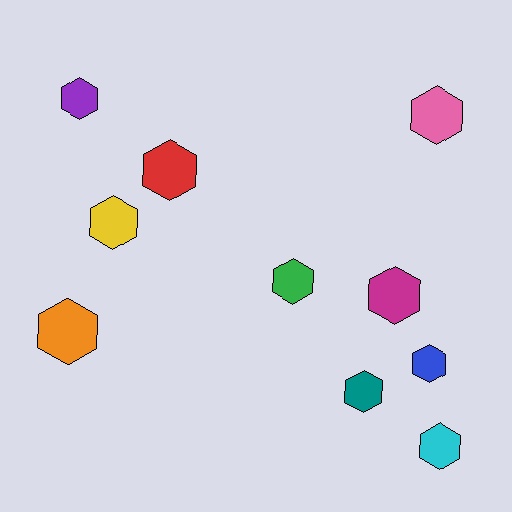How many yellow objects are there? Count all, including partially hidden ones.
There is 1 yellow object.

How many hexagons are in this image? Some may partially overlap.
There are 10 hexagons.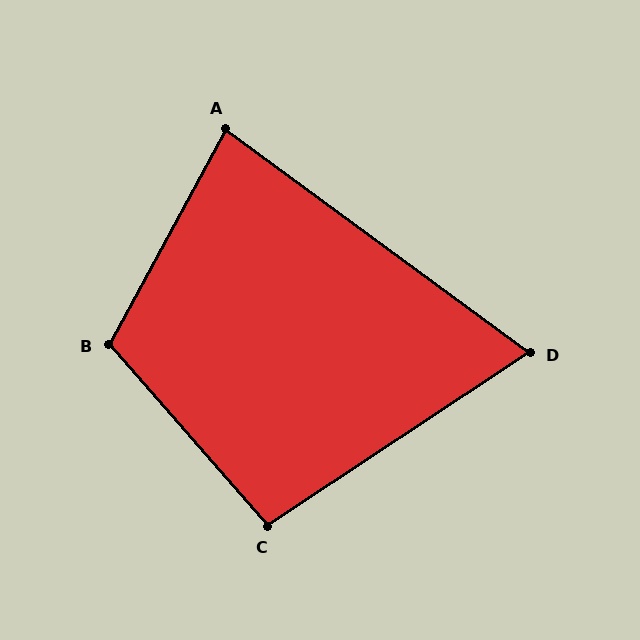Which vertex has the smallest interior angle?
D, at approximately 70 degrees.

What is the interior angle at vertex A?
Approximately 82 degrees (acute).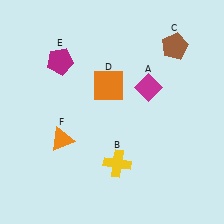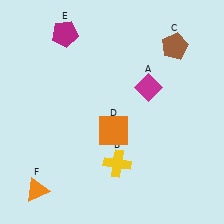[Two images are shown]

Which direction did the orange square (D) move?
The orange square (D) moved down.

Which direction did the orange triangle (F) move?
The orange triangle (F) moved down.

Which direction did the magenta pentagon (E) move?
The magenta pentagon (E) moved up.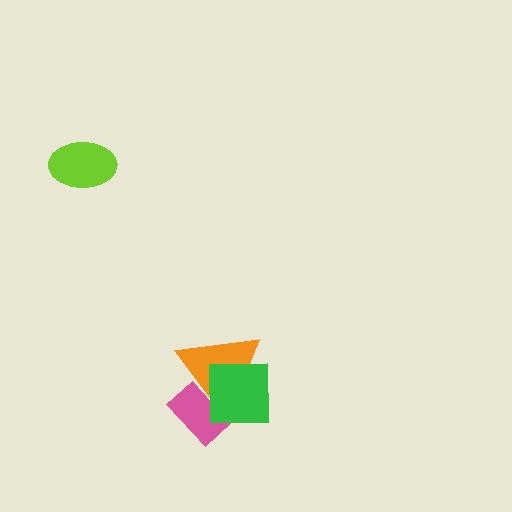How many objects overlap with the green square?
2 objects overlap with the green square.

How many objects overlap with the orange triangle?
2 objects overlap with the orange triangle.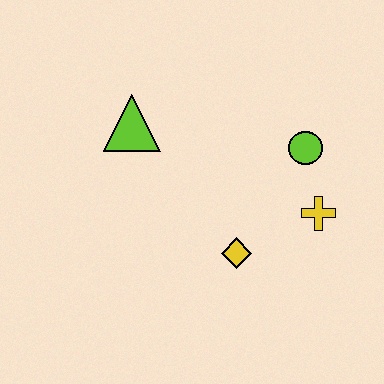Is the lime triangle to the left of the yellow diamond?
Yes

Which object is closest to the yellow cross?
The lime circle is closest to the yellow cross.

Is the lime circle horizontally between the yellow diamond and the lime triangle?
No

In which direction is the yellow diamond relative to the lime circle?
The yellow diamond is below the lime circle.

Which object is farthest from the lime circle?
The lime triangle is farthest from the lime circle.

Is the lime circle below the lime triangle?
Yes